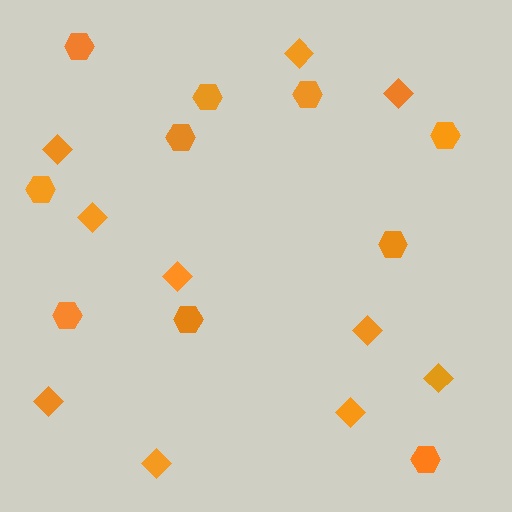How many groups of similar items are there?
There are 2 groups: one group of hexagons (10) and one group of diamonds (10).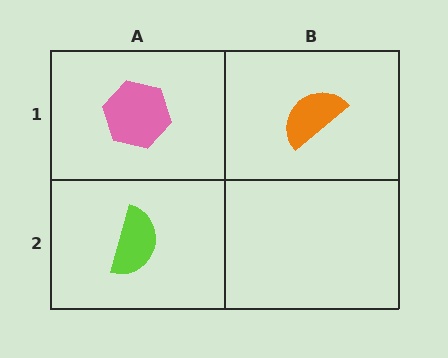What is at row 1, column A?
A pink hexagon.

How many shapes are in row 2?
1 shape.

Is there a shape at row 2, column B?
No, that cell is empty.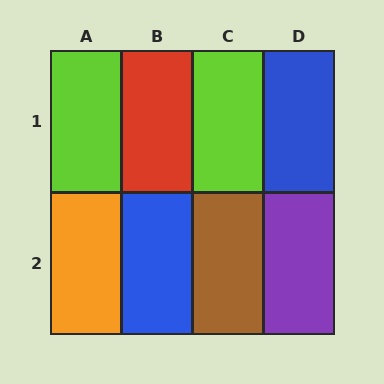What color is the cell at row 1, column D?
Blue.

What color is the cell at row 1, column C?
Lime.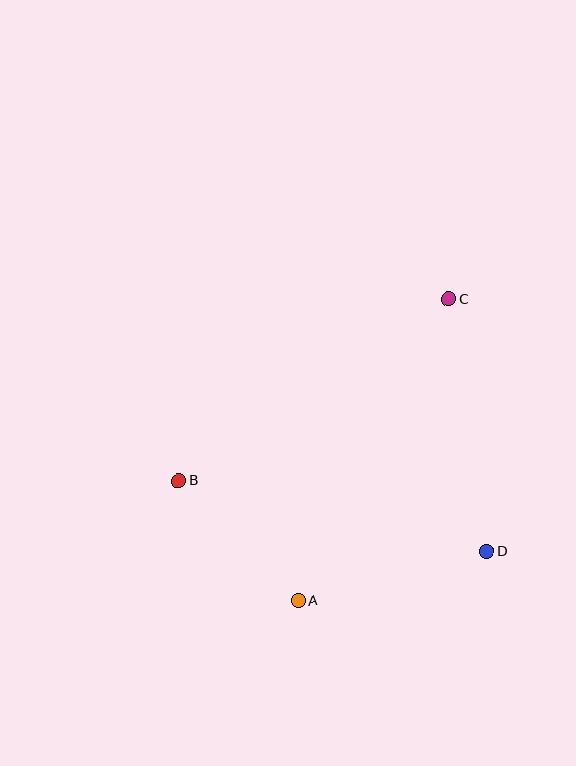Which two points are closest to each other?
Points A and B are closest to each other.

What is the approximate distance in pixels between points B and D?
The distance between B and D is approximately 316 pixels.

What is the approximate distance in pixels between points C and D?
The distance between C and D is approximately 255 pixels.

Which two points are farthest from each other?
Points A and C are farthest from each other.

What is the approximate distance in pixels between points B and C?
The distance between B and C is approximately 325 pixels.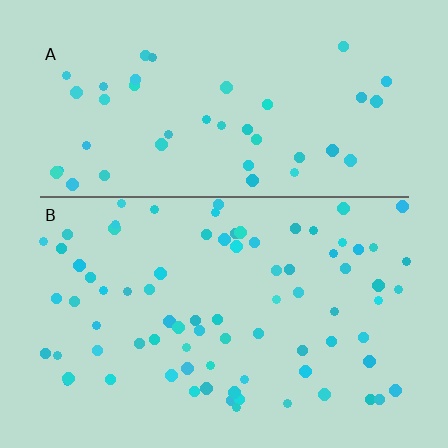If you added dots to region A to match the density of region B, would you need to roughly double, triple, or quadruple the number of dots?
Approximately double.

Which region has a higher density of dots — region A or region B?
B (the bottom).